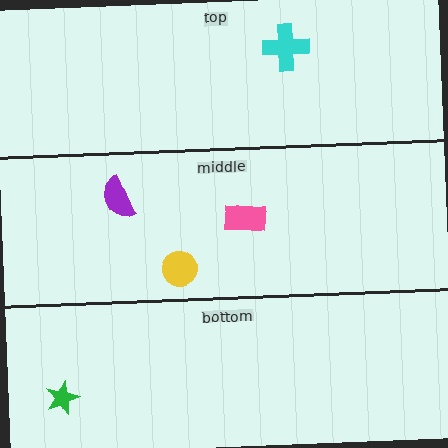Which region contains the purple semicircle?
The middle region.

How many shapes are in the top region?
1.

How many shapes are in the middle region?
3.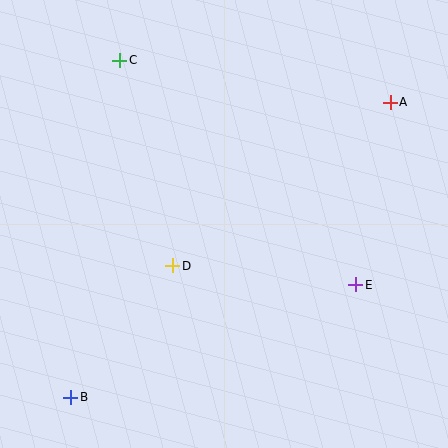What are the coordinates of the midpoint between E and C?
The midpoint between E and C is at (238, 172).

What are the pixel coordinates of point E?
Point E is at (356, 285).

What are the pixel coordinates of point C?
Point C is at (120, 60).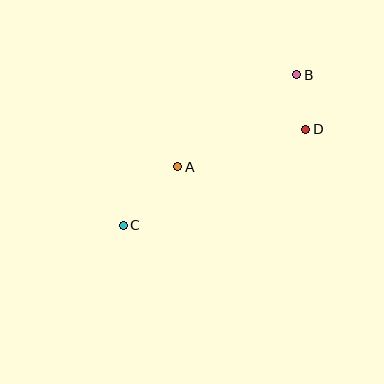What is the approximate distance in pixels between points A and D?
The distance between A and D is approximately 133 pixels.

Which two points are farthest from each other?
Points B and C are farthest from each other.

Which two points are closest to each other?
Points B and D are closest to each other.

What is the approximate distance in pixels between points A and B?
The distance between A and B is approximately 150 pixels.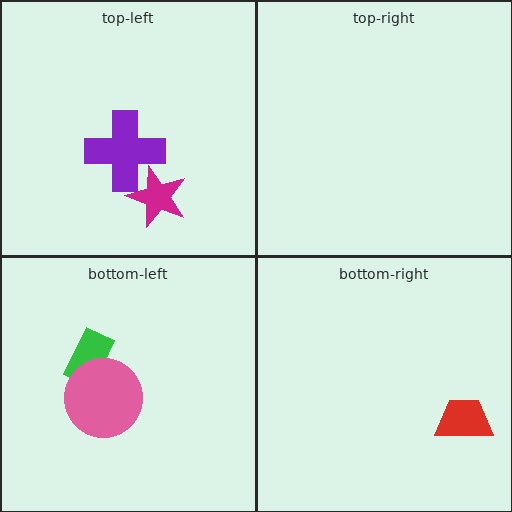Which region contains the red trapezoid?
The bottom-right region.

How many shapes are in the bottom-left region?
2.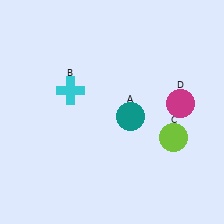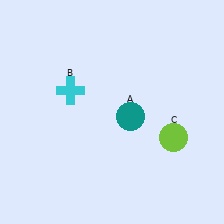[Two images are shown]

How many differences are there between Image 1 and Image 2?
There is 1 difference between the two images.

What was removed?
The magenta circle (D) was removed in Image 2.